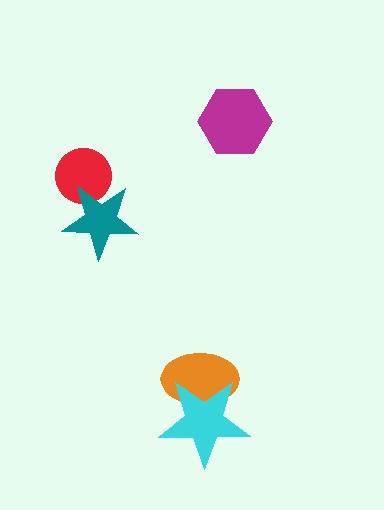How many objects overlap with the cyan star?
1 object overlaps with the cyan star.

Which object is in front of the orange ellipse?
The cyan star is in front of the orange ellipse.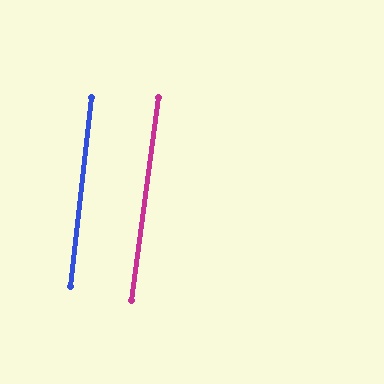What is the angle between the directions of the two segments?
Approximately 1 degree.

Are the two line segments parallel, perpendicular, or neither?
Parallel — their directions differ by only 1.0°.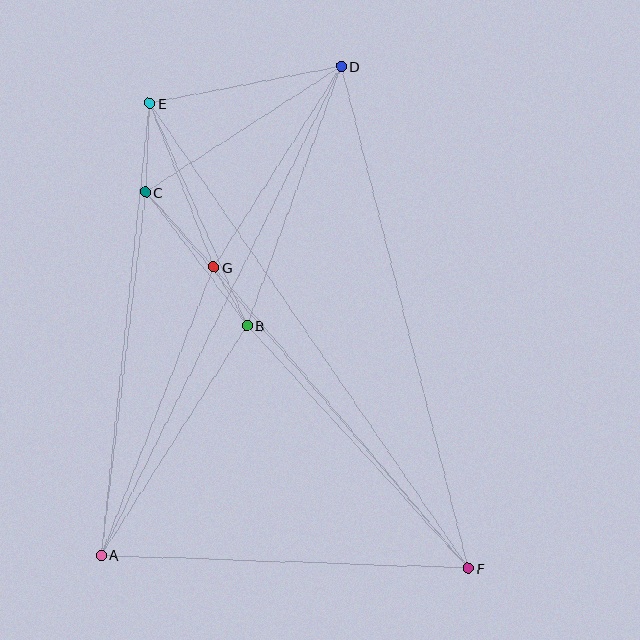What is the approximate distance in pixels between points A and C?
The distance between A and C is approximately 365 pixels.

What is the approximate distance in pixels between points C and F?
The distance between C and F is approximately 496 pixels.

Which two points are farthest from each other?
Points E and F are farthest from each other.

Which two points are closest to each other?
Points B and G are closest to each other.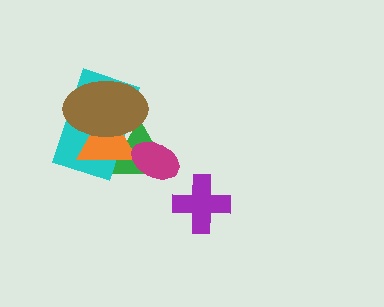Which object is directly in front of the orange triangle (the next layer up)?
The brown ellipse is directly in front of the orange triangle.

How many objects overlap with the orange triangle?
4 objects overlap with the orange triangle.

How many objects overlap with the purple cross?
0 objects overlap with the purple cross.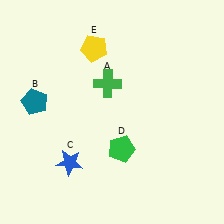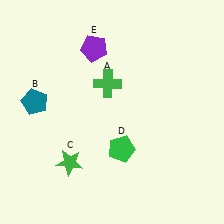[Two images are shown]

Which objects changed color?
C changed from blue to green. E changed from yellow to purple.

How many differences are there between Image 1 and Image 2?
There are 2 differences between the two images.